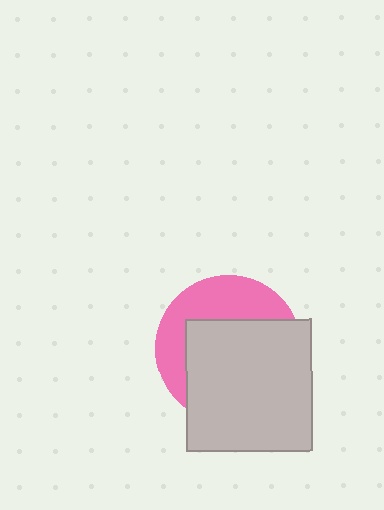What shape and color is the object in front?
The object in front is a light gray rectangle.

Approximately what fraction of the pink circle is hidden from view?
Roughly 62% of the pink circle is hidden behind the light gray rectangle.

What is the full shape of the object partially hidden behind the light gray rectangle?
The partially hidden object is a pink circle.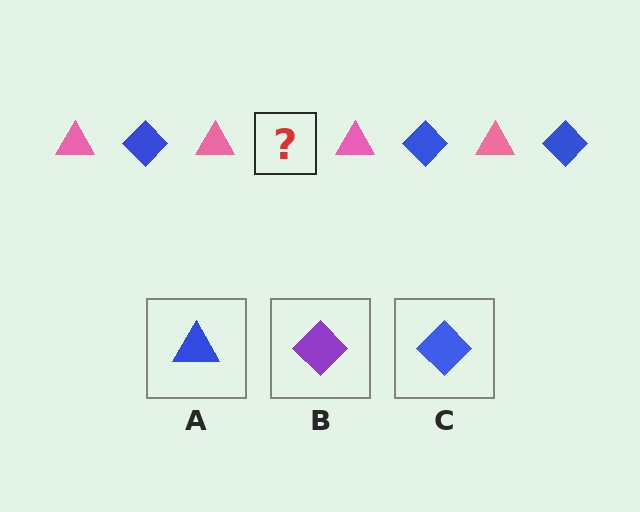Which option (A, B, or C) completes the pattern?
C.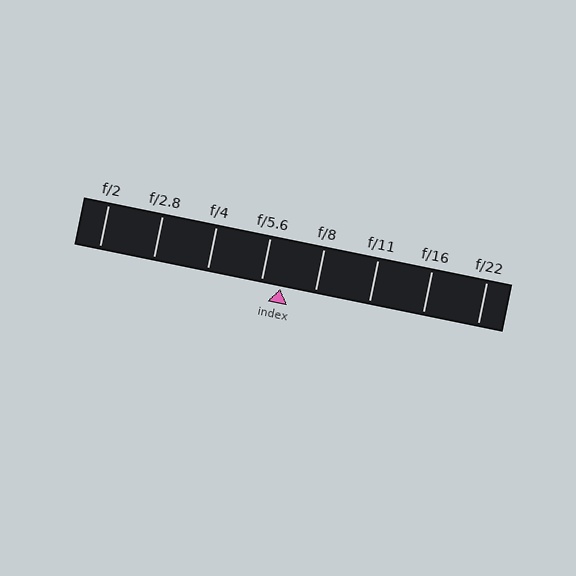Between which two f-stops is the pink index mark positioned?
The index mark is between f/5.6 and f/8.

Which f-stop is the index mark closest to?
The index mark is closest to f/5.6.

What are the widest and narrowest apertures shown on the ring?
The widest aperture shown is f/2 and the narrowest is f/22.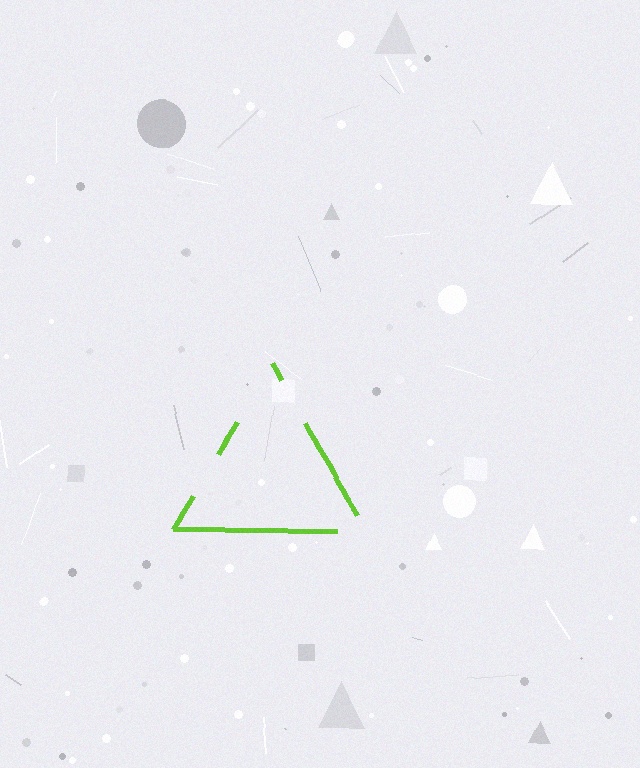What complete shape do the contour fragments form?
The contour fragments form a triangle.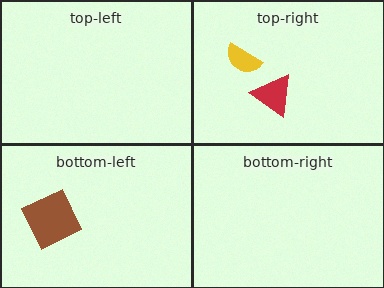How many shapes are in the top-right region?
2.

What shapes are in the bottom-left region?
The brown square.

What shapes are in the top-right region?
The yellow semicircle, the red triangle.